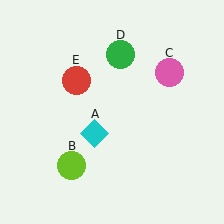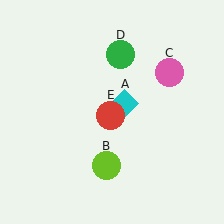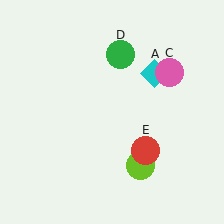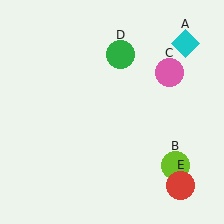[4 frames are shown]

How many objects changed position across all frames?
3 objects changed position: cyan diamond (object A), lime circle (object B), red circle (object E).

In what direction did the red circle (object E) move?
The red circle (object E) moved down and to the right.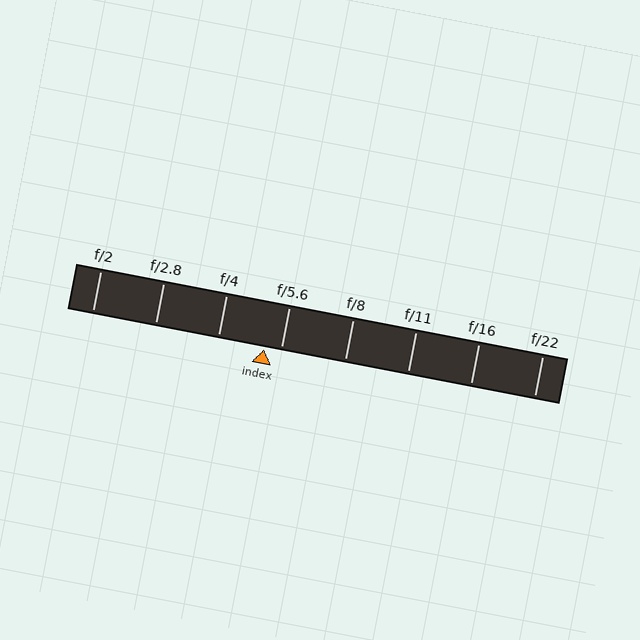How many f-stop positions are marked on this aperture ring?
There are 8 f-stop positions marked.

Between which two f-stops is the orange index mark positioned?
The index mark is between f/4 and f/5.6.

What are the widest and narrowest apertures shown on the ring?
The widest aperture shown is f/2 and the narrowest is f/22.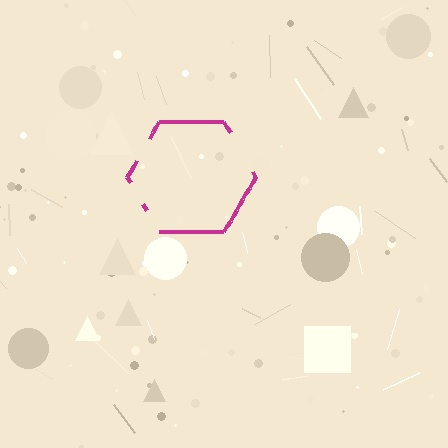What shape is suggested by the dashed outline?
The dashed outline suggests a hexagon.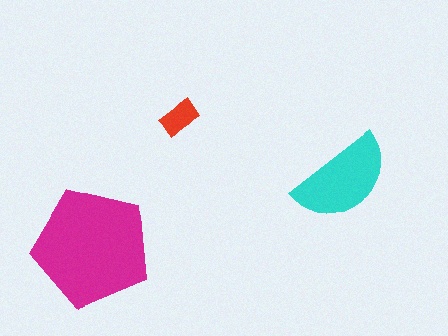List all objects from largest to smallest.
The magenta pentagon, the cyan semicircle, the red rectangle.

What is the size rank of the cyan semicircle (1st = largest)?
2nd.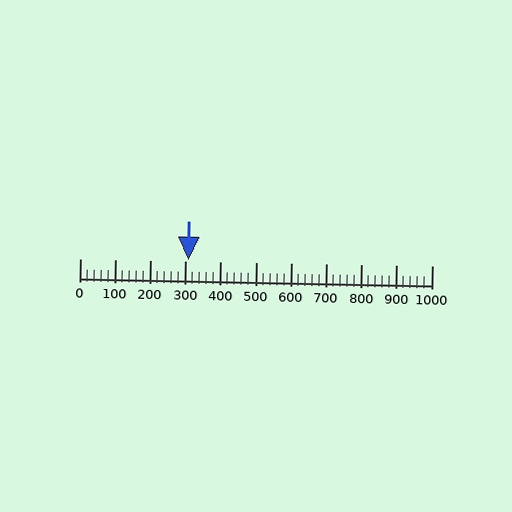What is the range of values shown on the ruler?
The ruler shows values from 0 to 1000.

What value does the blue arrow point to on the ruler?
The blue arrow points to approximately 308.